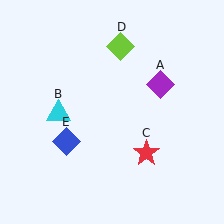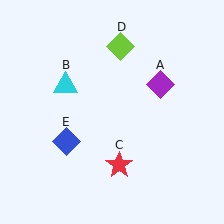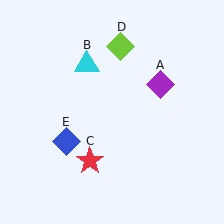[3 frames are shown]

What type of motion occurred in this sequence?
The cyan triangle (object B), red star (object C) rotated clockwise around the center of the scene.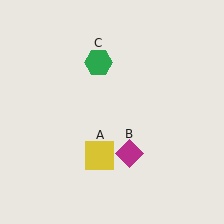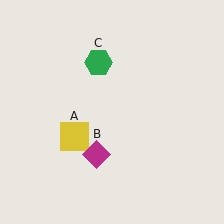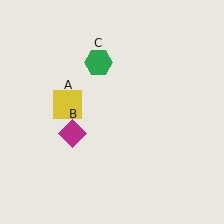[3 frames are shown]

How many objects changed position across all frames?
2 objects changed position: yellow square (object A), magenta diamond (object B).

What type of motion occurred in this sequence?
The yellow square (object A), magenta diamond (object B) rotated clockwise around the center of the scene.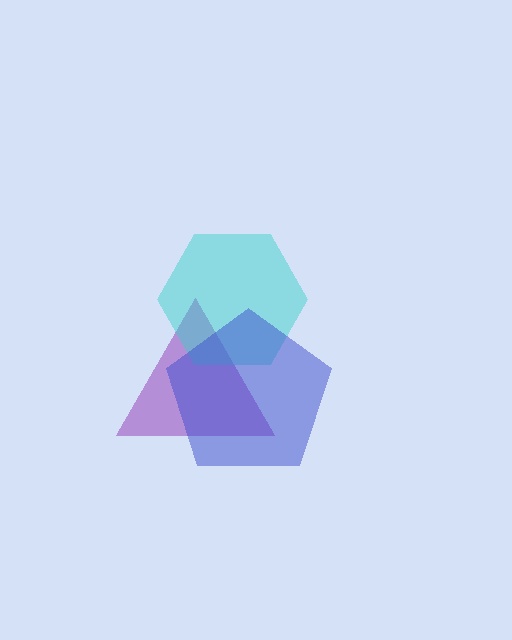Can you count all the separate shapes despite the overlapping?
Yes, there are 3 separate shapes.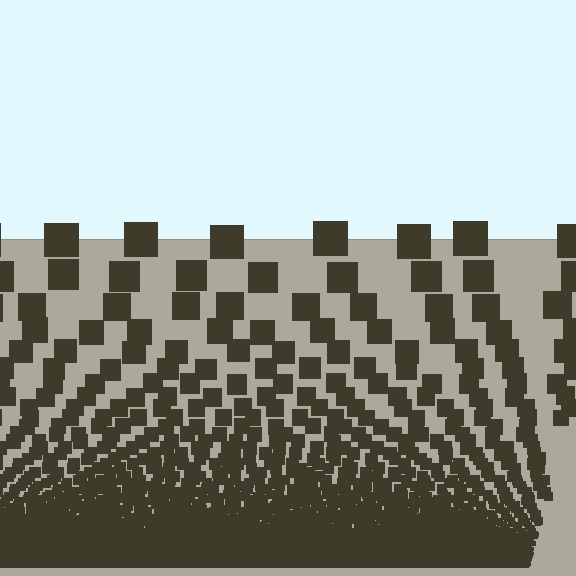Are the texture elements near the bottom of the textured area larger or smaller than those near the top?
Smaller. The gradient is inverted — elements near the bottom are smaller and denser.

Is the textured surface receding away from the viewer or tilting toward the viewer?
The surface appears to tilt toward the viewer. Texture elements get larger and sparser toward the top.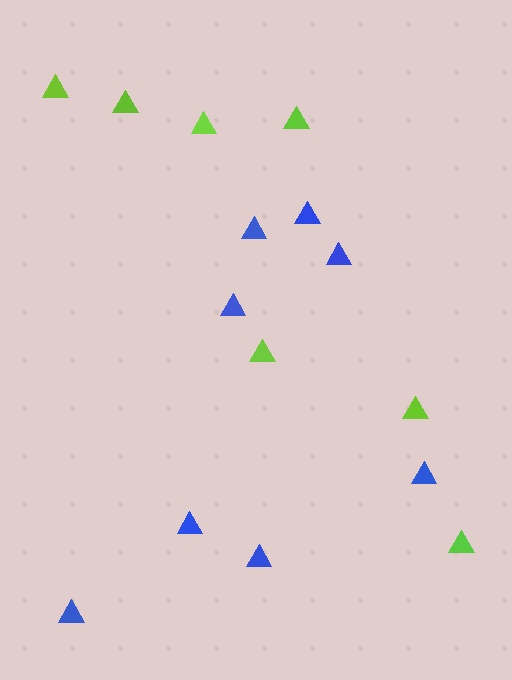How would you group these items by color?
There are 2 groups: one group of lime triangles (7) and one group of blue triangles (8).